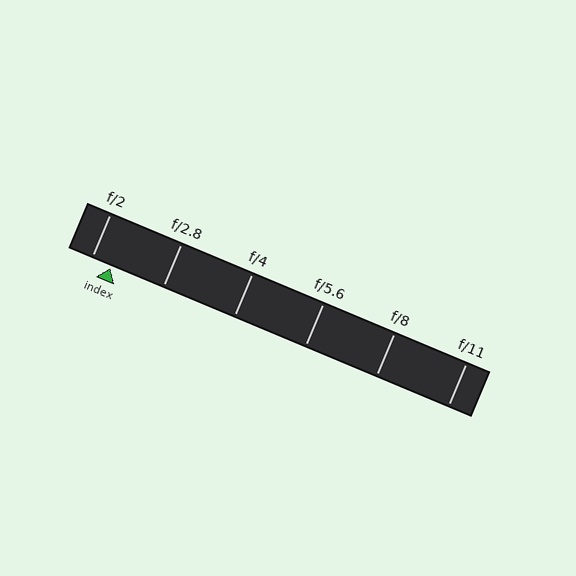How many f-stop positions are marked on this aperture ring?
There are 6 f-stop positions marked.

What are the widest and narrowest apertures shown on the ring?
The widest aperture shown is f/2 and the narrowest is f/11.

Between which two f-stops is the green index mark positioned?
The index mark is between f/2 and f/2.8.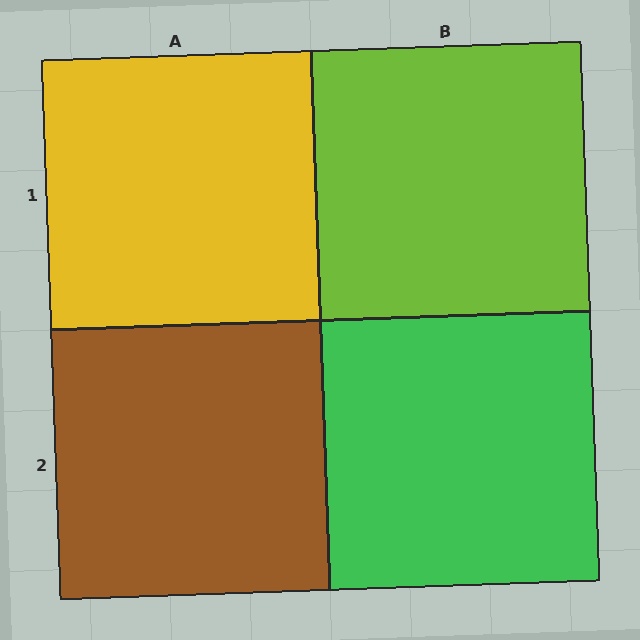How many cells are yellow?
1 cell is yellow.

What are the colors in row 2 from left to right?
Brown, green.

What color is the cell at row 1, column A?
Yellow.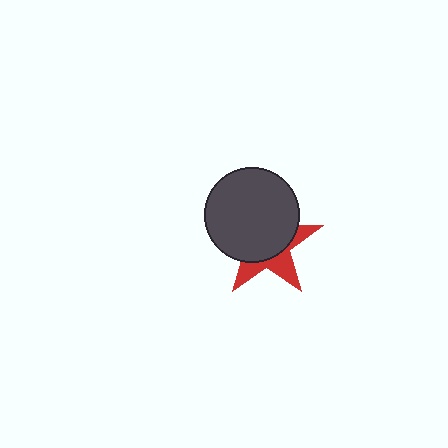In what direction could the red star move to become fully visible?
The red star could move toward the lower-right. That would shift it out from behind the dark gray circle entirely.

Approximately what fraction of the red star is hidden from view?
Roughly 64% of the red star is hidden behind the dark gray circle.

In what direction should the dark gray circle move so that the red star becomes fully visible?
The dark gray circle should move toward the upper-left. That is the shortest direction to clear the overlap and leave the red star fully visible.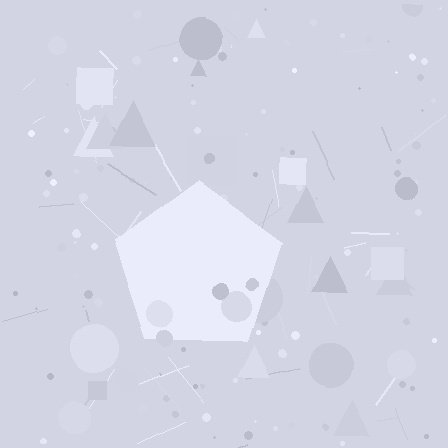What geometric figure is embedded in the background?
A pentagon is embedded in the background.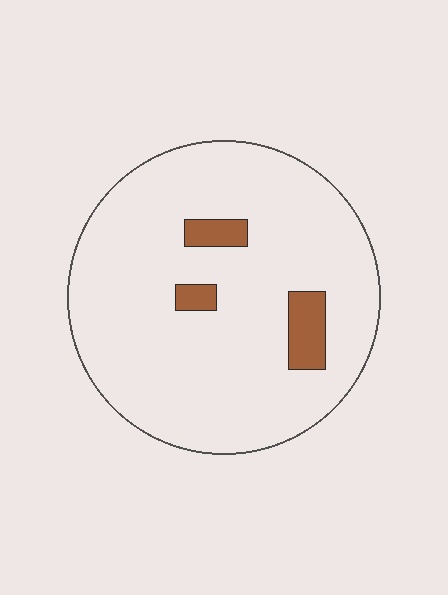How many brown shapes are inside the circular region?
3.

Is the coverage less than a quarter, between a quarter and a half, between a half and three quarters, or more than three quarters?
Less than a quarter.